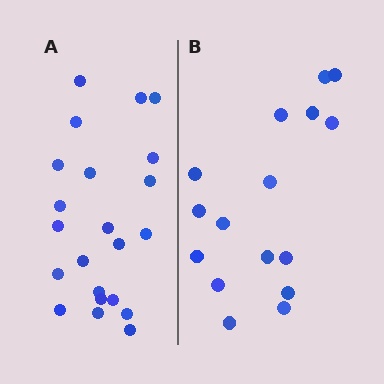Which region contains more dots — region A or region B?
Region A (the left region) has more dots.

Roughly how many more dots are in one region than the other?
Region A has about 6 more dots than region B.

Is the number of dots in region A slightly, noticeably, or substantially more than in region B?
Region A has noticeably more, but not dramatically so. The ratio is roughly 1.4 to 1.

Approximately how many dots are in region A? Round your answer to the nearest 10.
About 20 dots. (The exact count is 22, which rounds to 20.)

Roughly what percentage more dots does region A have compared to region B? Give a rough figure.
About 40% more.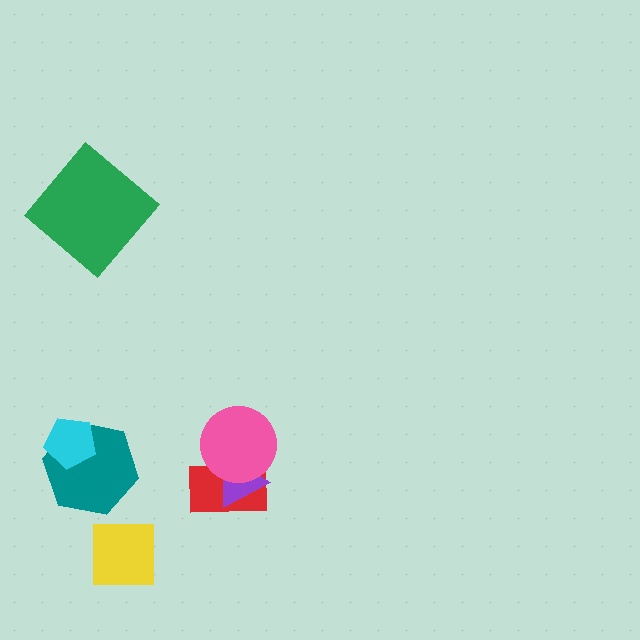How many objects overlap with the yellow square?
0 objects overlap with the yellow square.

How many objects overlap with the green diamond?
0 objects overlap with the green diamond.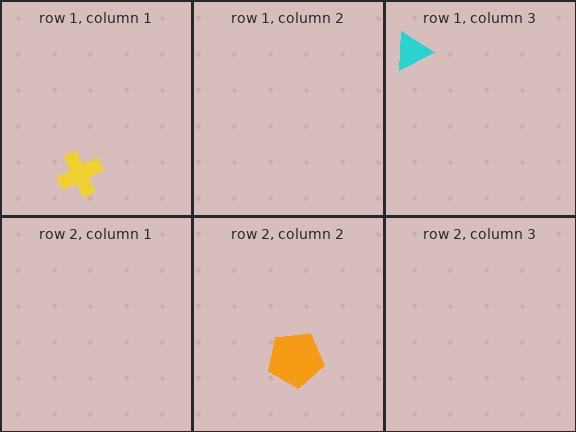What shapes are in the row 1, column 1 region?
The yellow cross.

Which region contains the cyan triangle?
The row 1, column 3 region.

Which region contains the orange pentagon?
The row 2, column 2 region.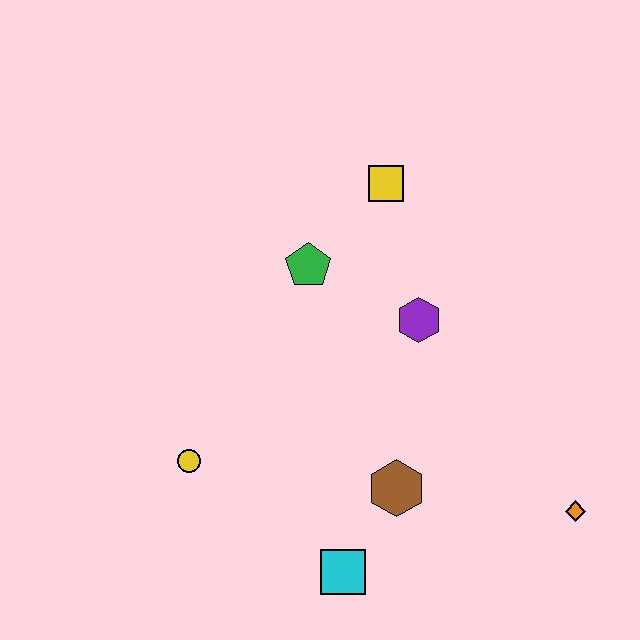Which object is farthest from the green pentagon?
The orange diamond is farthest from the green pentagon.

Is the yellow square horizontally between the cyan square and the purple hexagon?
Yes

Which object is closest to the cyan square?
The brown hexagon is closest to the cyan square.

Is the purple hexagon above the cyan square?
Yes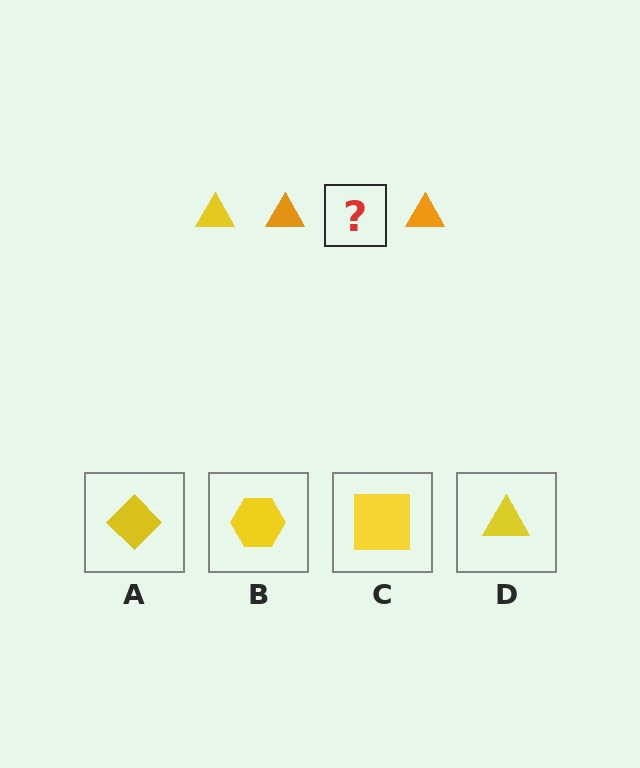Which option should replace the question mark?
Option D.